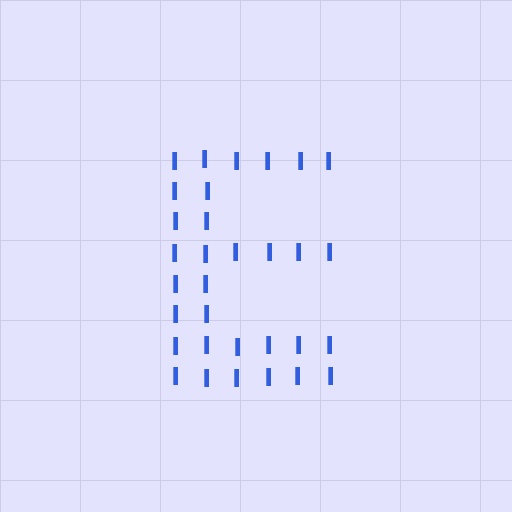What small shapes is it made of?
It is made of small letter I's.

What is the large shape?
The large shape is the letter E.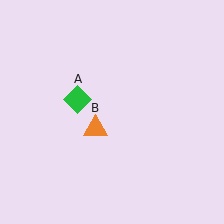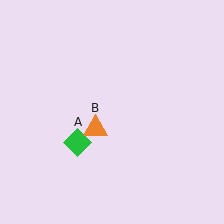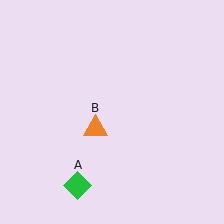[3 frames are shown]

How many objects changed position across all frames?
1 object changed position: green diamond (object A).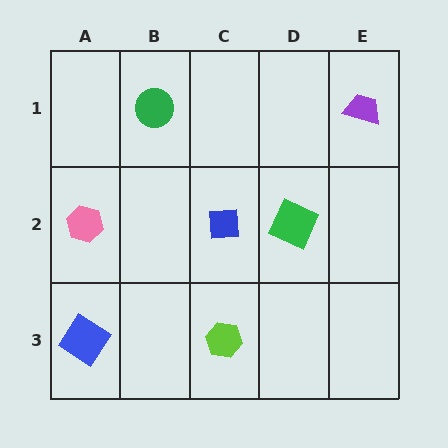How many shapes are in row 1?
2 shapes.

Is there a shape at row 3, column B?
No, that cell is empty.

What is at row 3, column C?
A lime hexagon.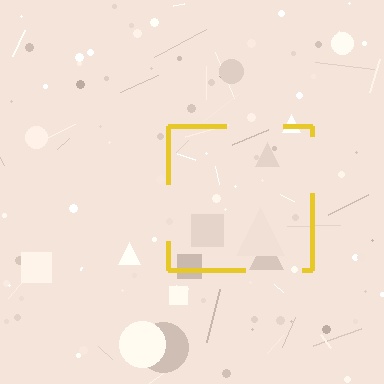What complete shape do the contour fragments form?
The contour fragments form a square.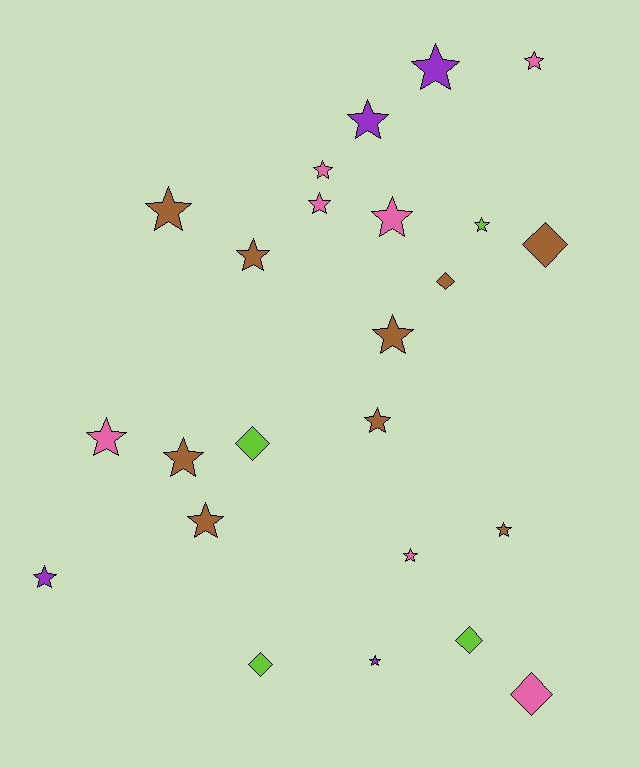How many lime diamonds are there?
There are 3 lime diamonds.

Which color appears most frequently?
Brown, with 9 objects.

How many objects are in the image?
There are 24 objects.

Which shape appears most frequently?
Star, with 18 objects.